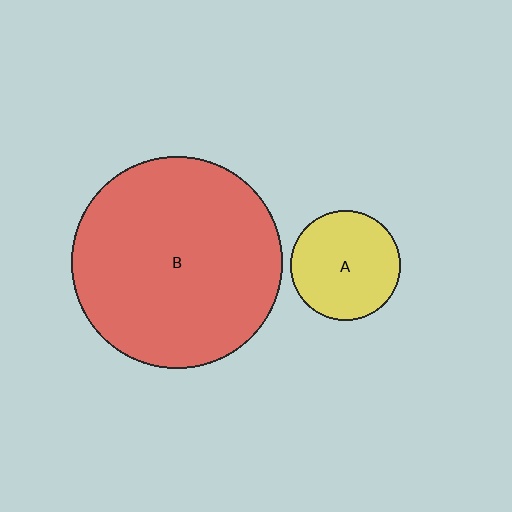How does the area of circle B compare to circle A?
Approximately 3.7 times.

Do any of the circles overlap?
No, none of the circles overlap.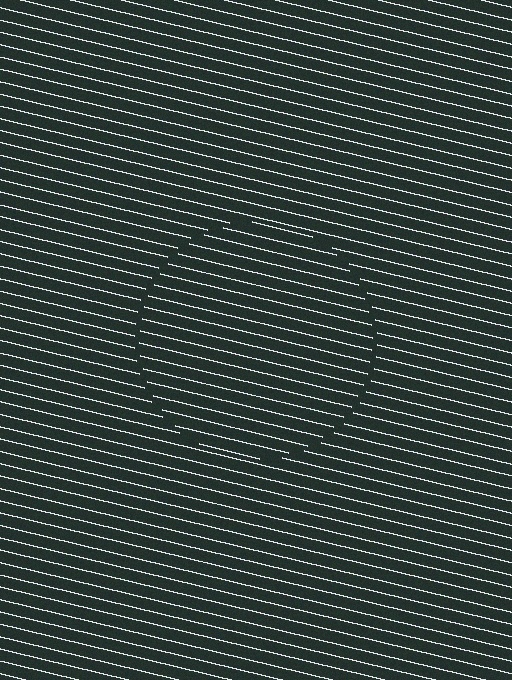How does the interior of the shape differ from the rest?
The interior of the shape contains the same grating, shifted by half a period — the contour is defined by the phase discontinuity where line-ends from the inner and outer gratings abut.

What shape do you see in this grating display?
An illusory circle. The interior of the shape contains the same grating, shifted by half a period — the contour is defined by the phase discontinuity where line-ends from the inner and outer gratings abut.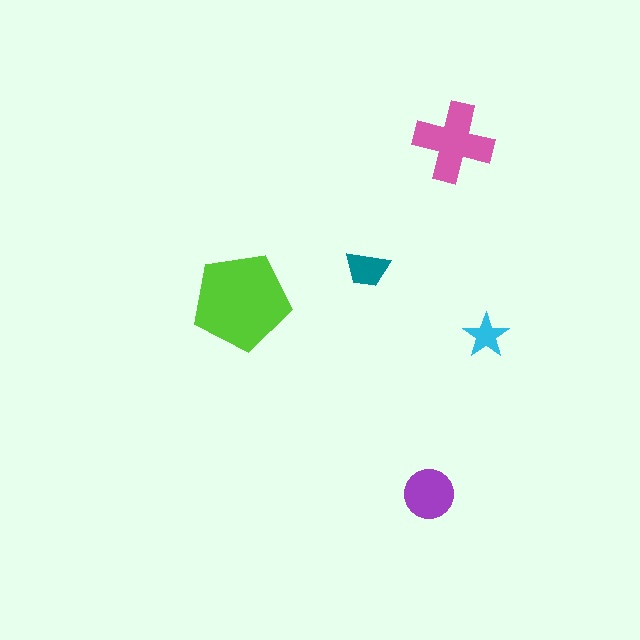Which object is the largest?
The lime pentagon.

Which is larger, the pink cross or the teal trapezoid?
The pink cross.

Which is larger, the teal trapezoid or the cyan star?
The teal trapezoid.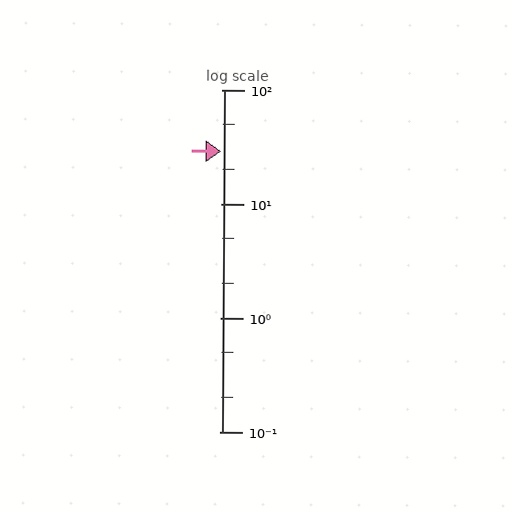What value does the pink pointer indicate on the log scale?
The pointer indicates approximately 29.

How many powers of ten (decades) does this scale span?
The scale spans 3 decades, from 0.1 to 100.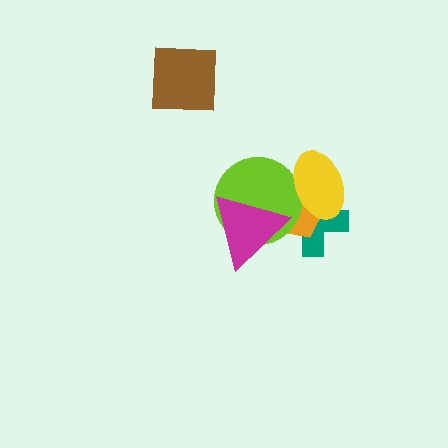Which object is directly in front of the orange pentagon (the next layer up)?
The lime circle is directly in front of the orange pentagon.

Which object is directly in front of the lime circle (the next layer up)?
The yellow ellipse is directly in front of the lime circle.